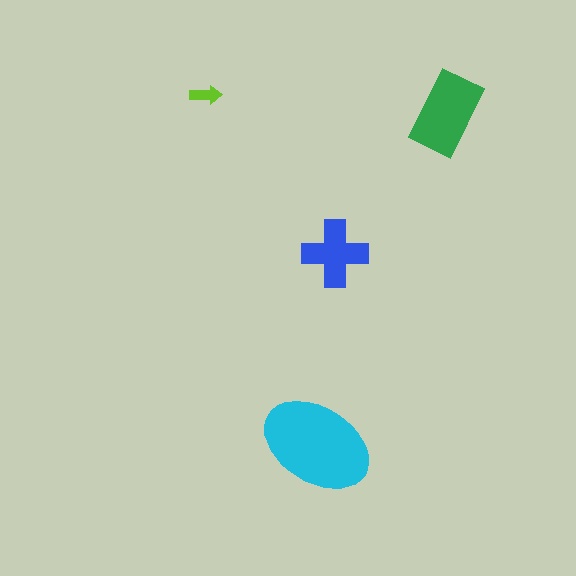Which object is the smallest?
The lime arrow.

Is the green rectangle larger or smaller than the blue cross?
Larger.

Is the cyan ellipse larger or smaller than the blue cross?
Larger.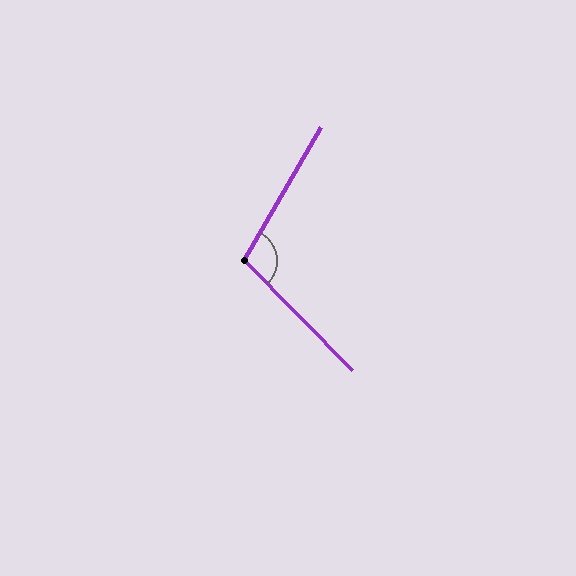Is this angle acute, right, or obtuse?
It is obtuse.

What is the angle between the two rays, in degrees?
Approximately 106 degrees.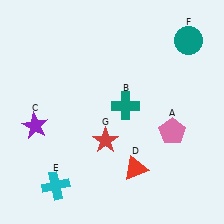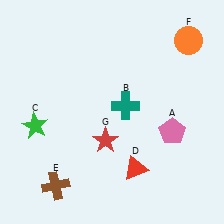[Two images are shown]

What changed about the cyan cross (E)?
In Image 1, E is cyan. In Image 2, it changed to brown.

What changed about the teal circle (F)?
In Image 1, F is teal. In Image 2, it changed to orange.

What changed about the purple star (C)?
In Image 1, C is purple. In Image 2, it changed to green.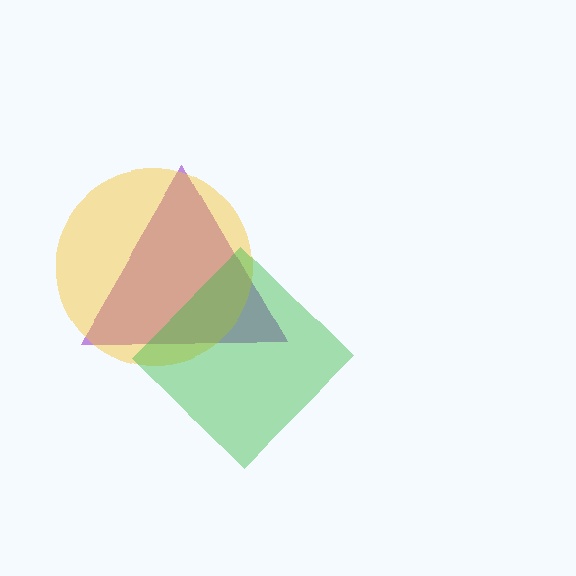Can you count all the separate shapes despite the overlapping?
Yes, there are 3 separate shapes.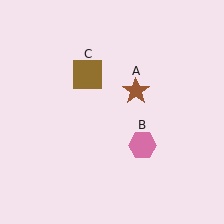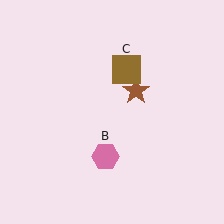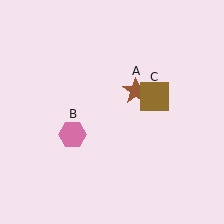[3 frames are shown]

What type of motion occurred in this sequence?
The pink hexagon (object B), brown square (object C) rotated clockwise around the center of the scene.